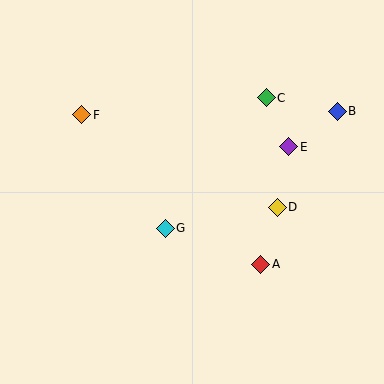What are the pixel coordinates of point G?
Point G is at (165, 228).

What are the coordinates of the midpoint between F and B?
The midpoint between F and B is at (210, 113).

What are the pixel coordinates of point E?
Point E is at (289, 147).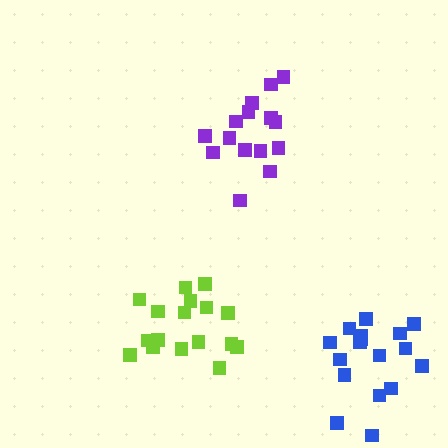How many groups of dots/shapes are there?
There are 3 groups.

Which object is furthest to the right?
The blue cluster is rightmost.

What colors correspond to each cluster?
The clusters are colored: lime, blue, purple.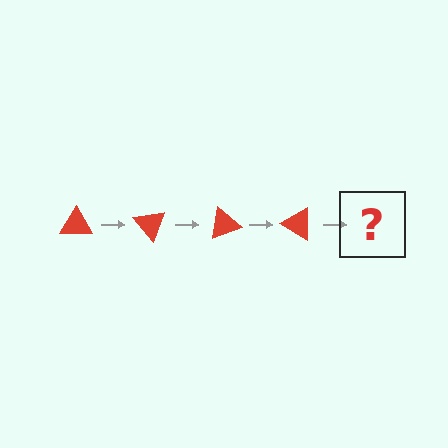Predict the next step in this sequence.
The next step is a red triangle rotated 200 degrees.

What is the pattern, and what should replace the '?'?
The pattern is that the triangle rotates 50 degrees each step. The '?' should be a red triangle rotated 200 degrees.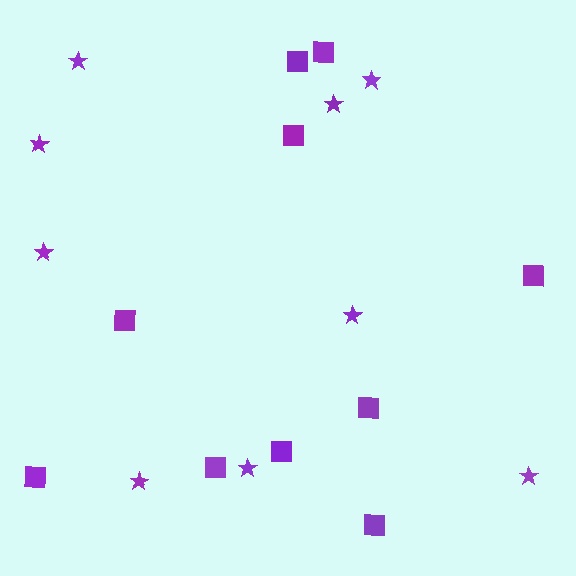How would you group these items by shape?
There are 2 groups: one group of stars (9) and one group of squares (10).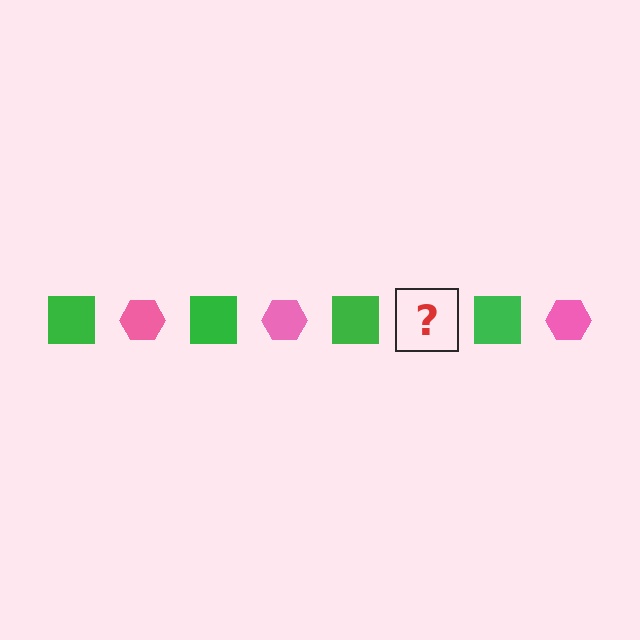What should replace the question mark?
The question mark should be replaced with a pink hexagon.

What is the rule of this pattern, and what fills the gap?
The rule is that the pattern alternates between green square and pink hexagon. The gap should be filled with a pink hexagon.